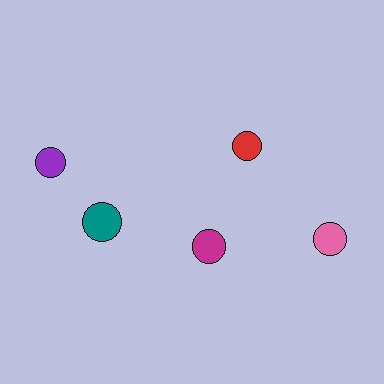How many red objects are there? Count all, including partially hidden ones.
There is 1 red object.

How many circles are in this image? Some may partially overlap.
There are 5 circles.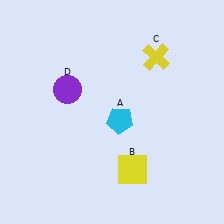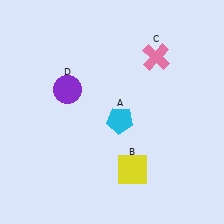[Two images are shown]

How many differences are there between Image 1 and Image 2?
There is 1 difference between the two images.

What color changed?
The cross (C) changed from yellow in Image 1 to pink in Image 2.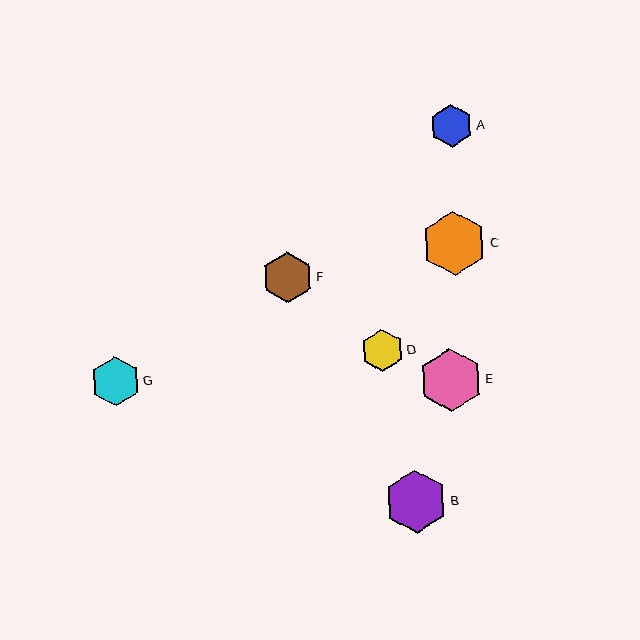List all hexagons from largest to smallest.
From largest to smallest: C, E, B, F, G, A, D.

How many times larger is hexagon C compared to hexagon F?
Hexagon C is approximately 1.2 times the size of hexagon F.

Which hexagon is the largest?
Hexagon C is the largest with a size of approximately 64 pixels.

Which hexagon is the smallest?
Hexagon D is the smallest with a size of approximately 42 pixels.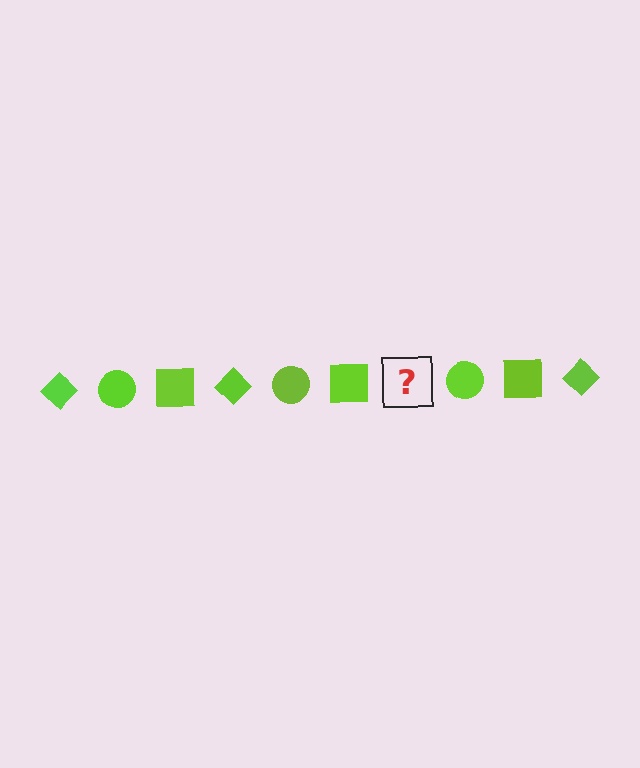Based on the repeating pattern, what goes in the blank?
The blank should be a lime diamond.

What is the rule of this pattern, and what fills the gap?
The rule is that the pattern cycles through diamond, circle, square shapes in lime. The gap should be filled with a lime diamond.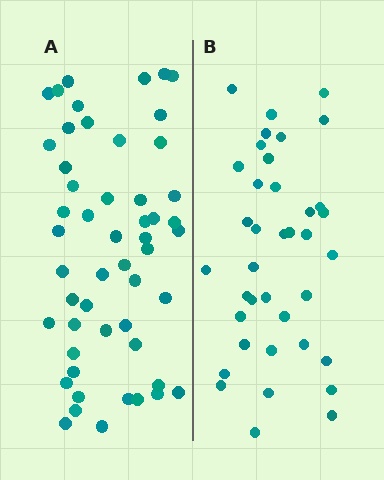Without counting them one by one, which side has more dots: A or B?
Region A (the left region) has more dots.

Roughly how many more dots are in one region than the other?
Region A has approximately 15 more dots than region B.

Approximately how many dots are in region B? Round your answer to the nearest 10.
About 40 dots. (The exact count is 38, which rounds to 40.)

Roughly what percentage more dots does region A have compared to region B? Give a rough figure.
About 35% more.